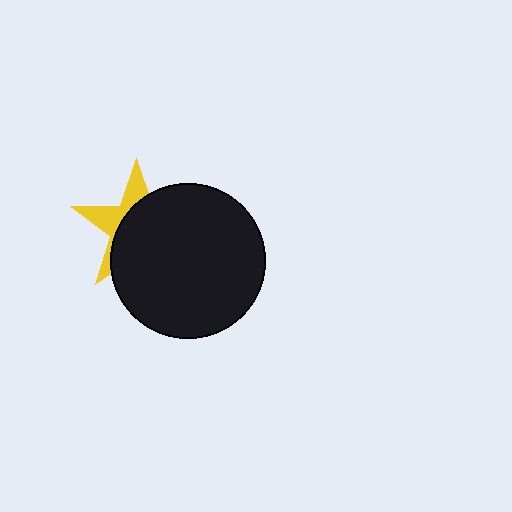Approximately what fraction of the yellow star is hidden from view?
Roughly 66% of the yellow star is hidden behind the black circle.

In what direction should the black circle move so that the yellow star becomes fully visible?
The black circle should move toward the lower-right. That is the shortest direction to clear the overlap and leave the yellow star fully visible.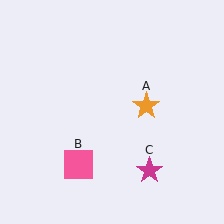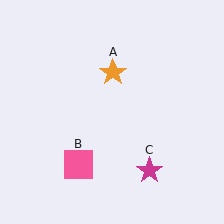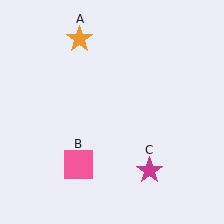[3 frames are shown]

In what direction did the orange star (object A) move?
The orange star (object A) moved up and to the left.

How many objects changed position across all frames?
1 object changed position: orange star (object A).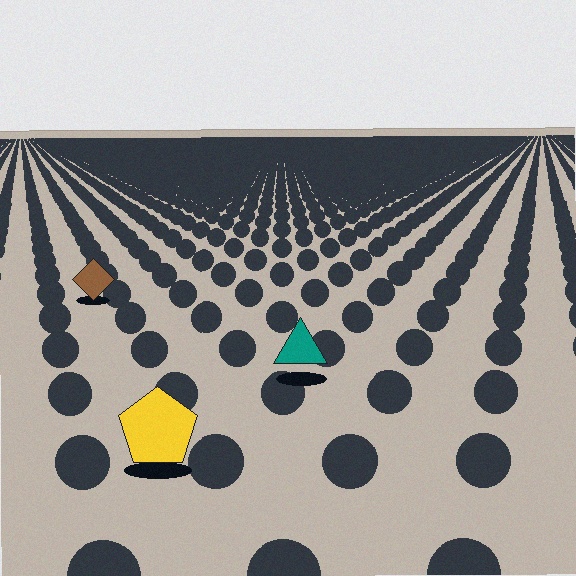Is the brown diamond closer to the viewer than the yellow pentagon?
No. The yellow pentagon is closer — you can tell from the texture gradient: the ground texture is coarser near it.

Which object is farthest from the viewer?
The brown diamond is farthest from the viewer. It appears smaller and the ground texture around it is denser.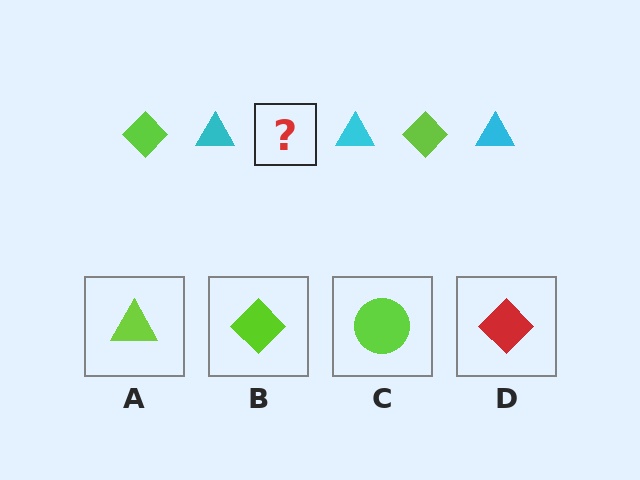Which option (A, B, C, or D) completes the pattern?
B.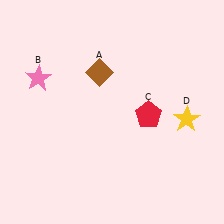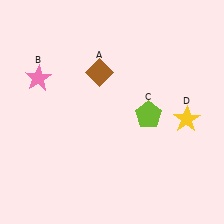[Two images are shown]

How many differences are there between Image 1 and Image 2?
There is 1 difference between the two images.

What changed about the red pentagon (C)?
In Image 1, C is red. In Image 2, it changed to lime.